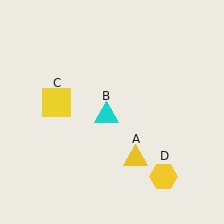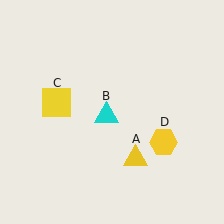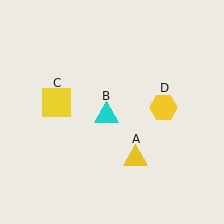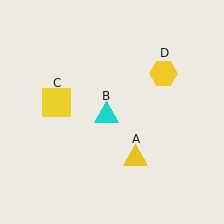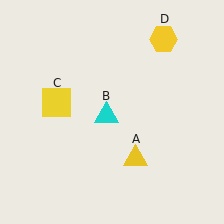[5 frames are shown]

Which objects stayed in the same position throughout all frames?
Yellow triangle (object A) and cyan triangle (object B) and yellow square (object C) remained stationary.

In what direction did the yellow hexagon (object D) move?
The yellow hexagon (object D) moved up.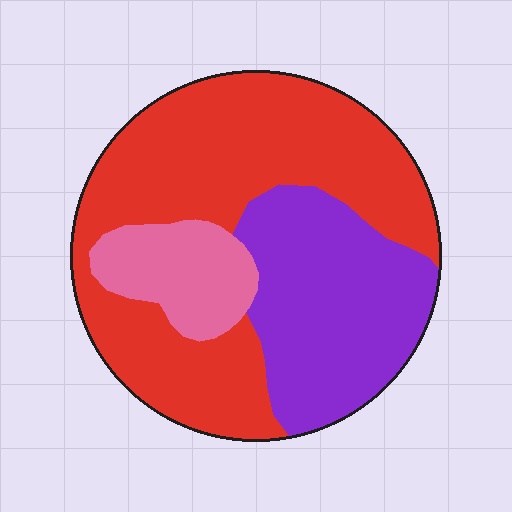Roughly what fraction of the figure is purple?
Purple covers roughly 30% of the figure.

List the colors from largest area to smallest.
From largest to smallest: red, purple, pink.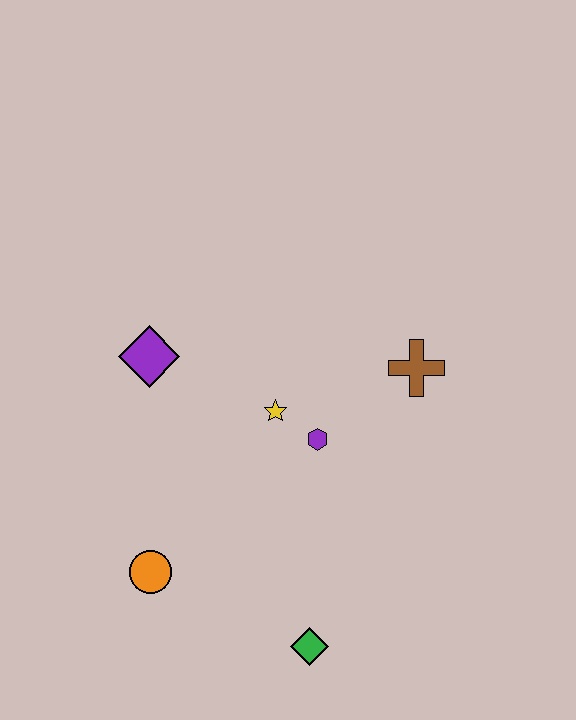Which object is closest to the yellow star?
The purple hexagon is closest to the yellow star.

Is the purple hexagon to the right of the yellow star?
Yes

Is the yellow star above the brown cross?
No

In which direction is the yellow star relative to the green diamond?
The yellow star is above the green diamond.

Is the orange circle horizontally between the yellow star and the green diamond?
No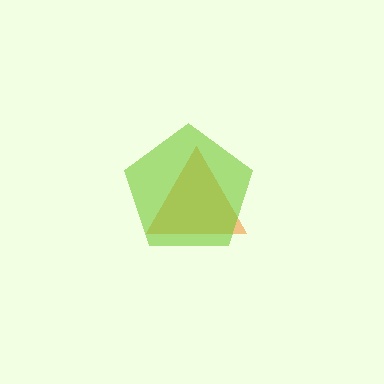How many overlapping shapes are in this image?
There are 2 overlapping shapes in the image.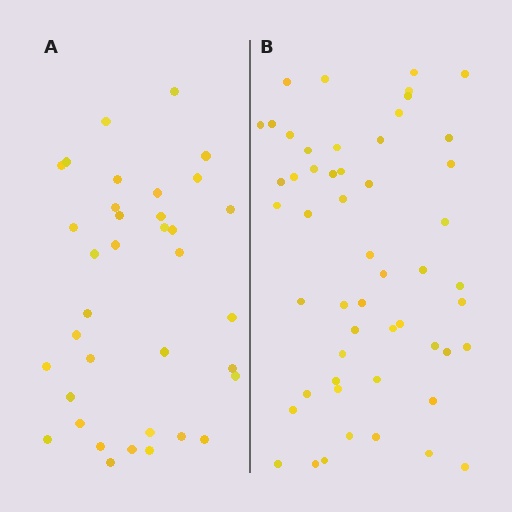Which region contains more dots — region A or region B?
Region B (the right region) has more dots.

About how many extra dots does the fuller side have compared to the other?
Region B has approximately 15 more dots than region A.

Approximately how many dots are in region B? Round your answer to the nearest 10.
About 50 dots. (The exact count is 53, which rounds to 50.)